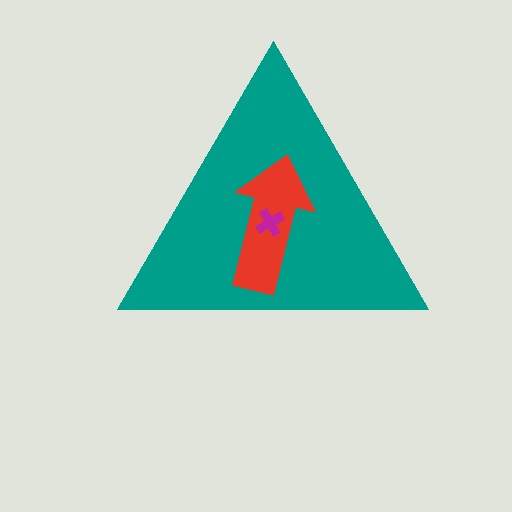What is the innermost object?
The magenta cross.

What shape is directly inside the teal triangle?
The red arrow.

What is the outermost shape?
The teal triangle.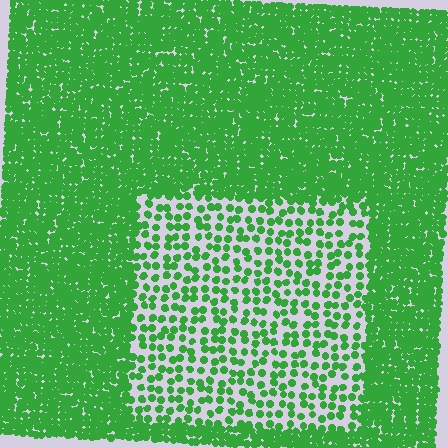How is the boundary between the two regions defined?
The boundary is defined by a change in element density (approximately 2.7x ratio). All elements are the same color, size, and shape.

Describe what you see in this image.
The image contains small green elements arranged at two different densities. A rectangle-shaped region is visible where the elements are less densely packed than the surrounding area.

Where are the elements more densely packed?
The elements are more densely packed outside the rectangle boundary.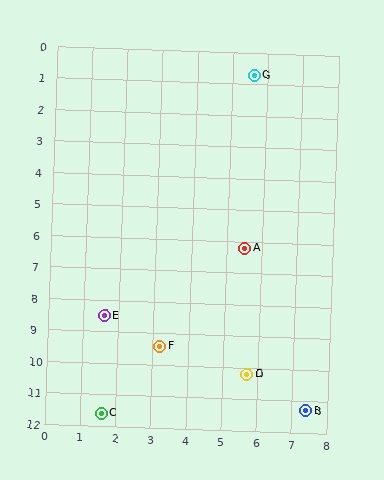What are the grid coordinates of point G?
Point G is at approximately (5.6, 0.7).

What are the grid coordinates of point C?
Point C is at approximately (1.6, 11.6).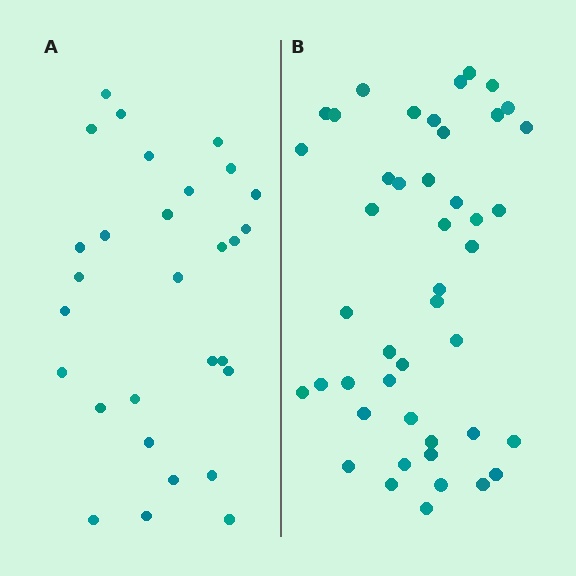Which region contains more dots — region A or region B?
Region B (the right region) has more dots.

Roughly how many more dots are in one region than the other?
Region B has approximately 15 more dots than region A.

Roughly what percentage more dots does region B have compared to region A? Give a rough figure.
About 55% more.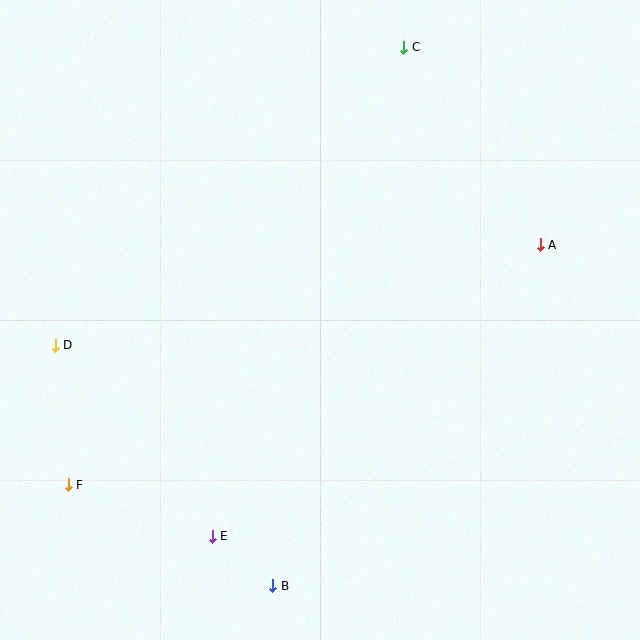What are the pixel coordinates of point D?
Point D is at (55, 345).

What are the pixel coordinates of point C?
Point C is at (404, 47).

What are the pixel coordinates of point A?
Point A is at (540, 245).